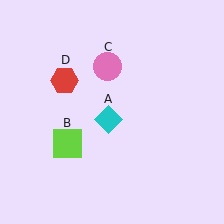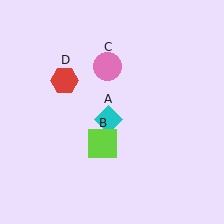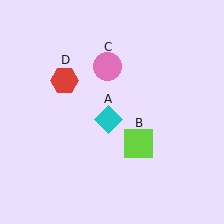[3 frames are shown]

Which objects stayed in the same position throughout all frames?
Cyan diamond (object A) and pink circle (object C) and red hexagon (object D) remained stationary.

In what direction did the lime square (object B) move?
The lime square (object B) moved right.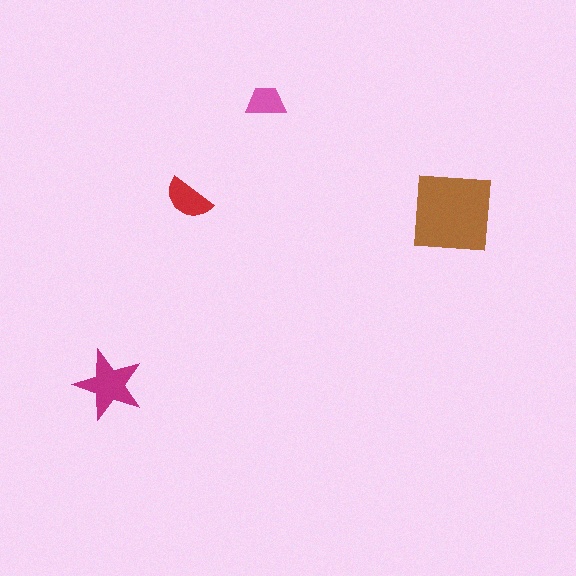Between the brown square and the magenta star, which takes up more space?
The brown square.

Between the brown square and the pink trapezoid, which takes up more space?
The brown square.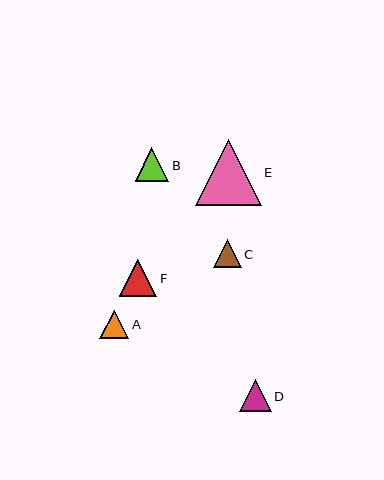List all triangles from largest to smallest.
From largest to smallest: E, F, B, D, A, C.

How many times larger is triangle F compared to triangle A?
Triangle F is approximately 1.3 times the size of triangle A.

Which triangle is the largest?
Triangle E is the largest with a size of approximately 66 pixels.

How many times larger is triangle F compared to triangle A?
Triangle F is approximately 1.3 times the size of triangle A.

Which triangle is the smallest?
Triangle C is the smallest with a size of approximately 28 pixels.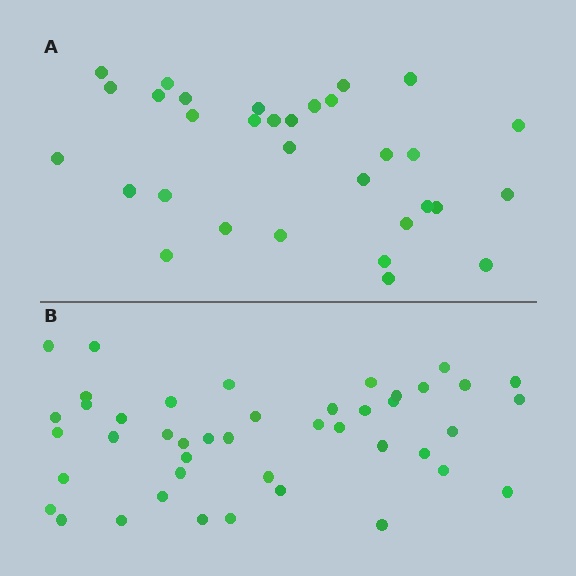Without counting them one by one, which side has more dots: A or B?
Region B (the bottom region) has more dots.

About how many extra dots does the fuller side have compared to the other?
Region B has roughly 12 or so more dots than region A.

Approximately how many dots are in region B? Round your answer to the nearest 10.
About 40 dots. (The exact count is 44, which rounds to 40.)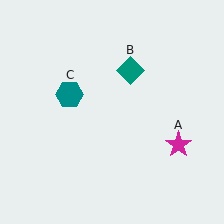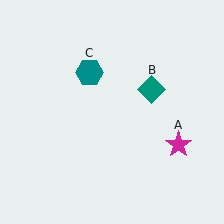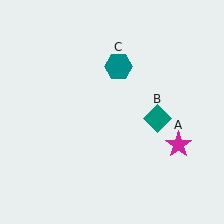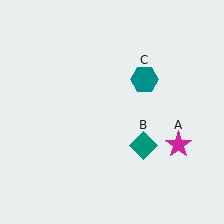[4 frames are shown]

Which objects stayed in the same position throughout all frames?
Magenta star (object A) remained stationary.